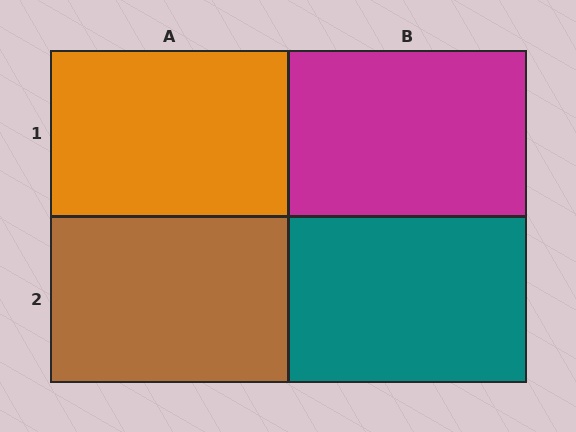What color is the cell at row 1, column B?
Magenta.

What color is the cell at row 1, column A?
Orange.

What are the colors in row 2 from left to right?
Brown, teal.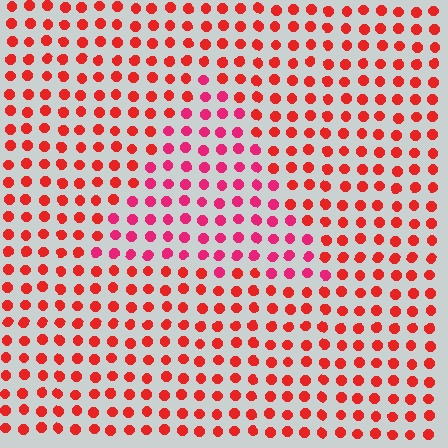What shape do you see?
I see a triangle.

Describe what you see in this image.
The image is filled with small red elements in a uniform arrangement. A triangle-shaped region is visible where the elements are tinted to a slightly different hue, forming a subtle color boundary.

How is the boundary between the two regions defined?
The boundary is defined purely by a slight shift in hue (about 26 degrees). Spacing, size, and orientation are identical on both sides.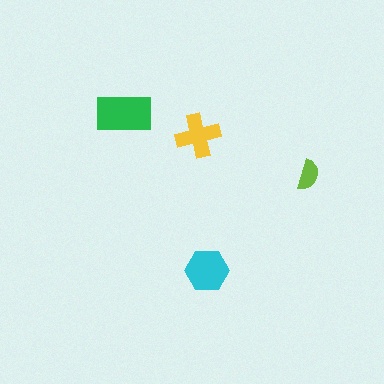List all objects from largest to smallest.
The green rectangle, the cyan hexagon, the yellow cross, the lime semicircle.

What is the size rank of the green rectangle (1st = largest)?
1st.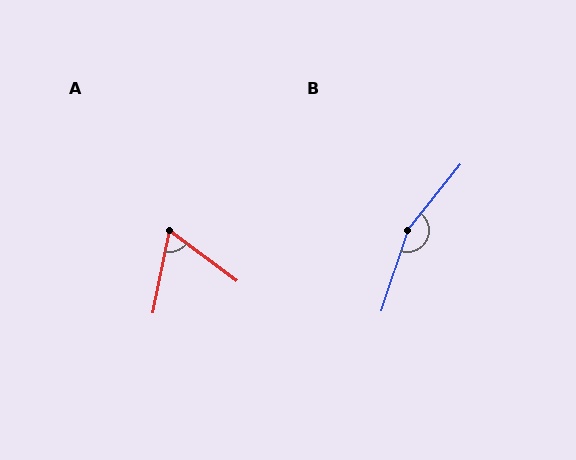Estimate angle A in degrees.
Approximately 65 degrees.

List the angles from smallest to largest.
A (65°), B (159°).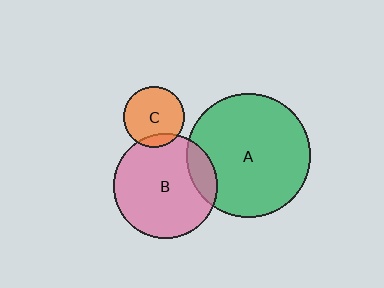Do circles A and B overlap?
Yes.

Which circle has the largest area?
Circle A (green).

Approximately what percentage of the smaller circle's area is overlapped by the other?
Approximately 15%.